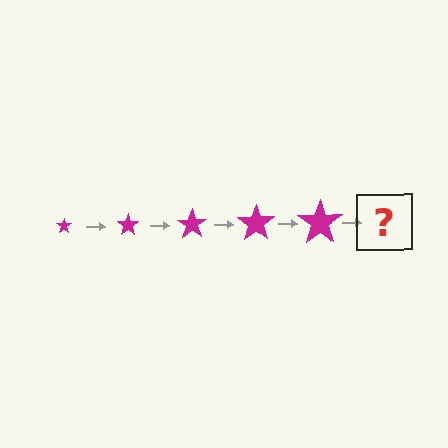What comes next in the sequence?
The next element should be a magenta star, larger than the previous one.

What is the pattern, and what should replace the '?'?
The pattern is that the star gets progressively larger each step. The '?' should be a magenta star, larger than the previous one.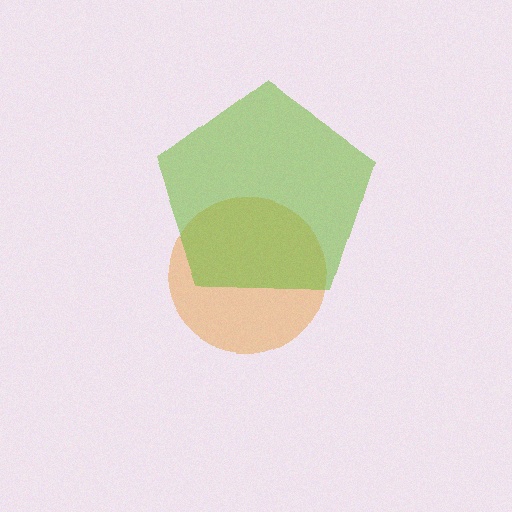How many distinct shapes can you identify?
There are 2 distinct shapes: an orange circle, a lime pentagon.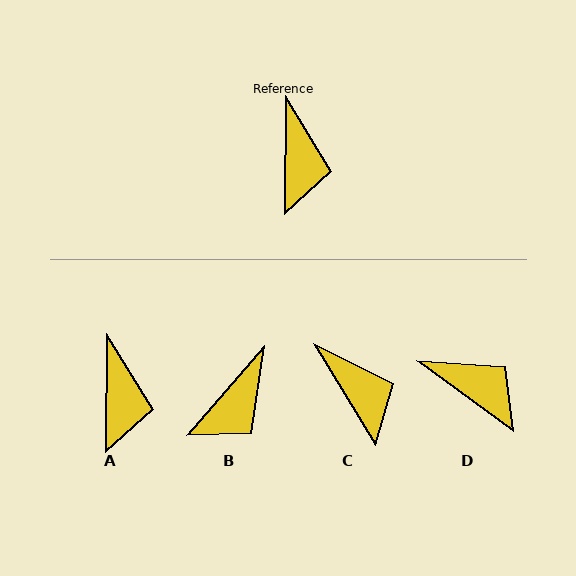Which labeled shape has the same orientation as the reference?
A.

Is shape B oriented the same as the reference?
No, it is off by about 41 degrees.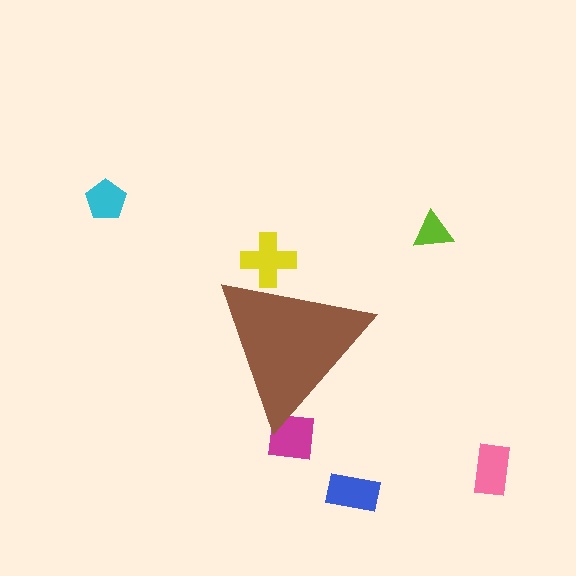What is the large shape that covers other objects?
A brown triangle.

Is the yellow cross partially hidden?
Yes, the yellow cross is partially hidden behind the brown triangle.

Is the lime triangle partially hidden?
No, the lime triangle is fully visible.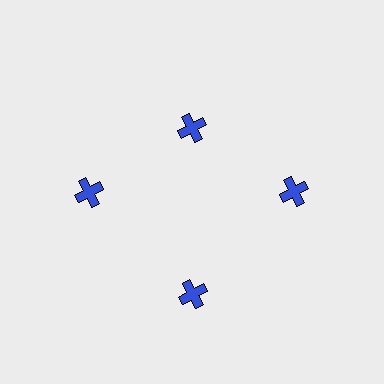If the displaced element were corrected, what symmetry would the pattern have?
It would have 4-fold rotational symmetry — the pattern would map onto itself every 90 degrees.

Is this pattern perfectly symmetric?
No. The 4 blue crosses are arranged in a ring, but one element near the 12 o'clock position is pulled inward toward the center, breaking the 4-fold rotational symmetry.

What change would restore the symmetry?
The symmetry would be restored by moving it outward, back onto the ring so that all 4 crosses sit at equal angles and equal distance from the center.